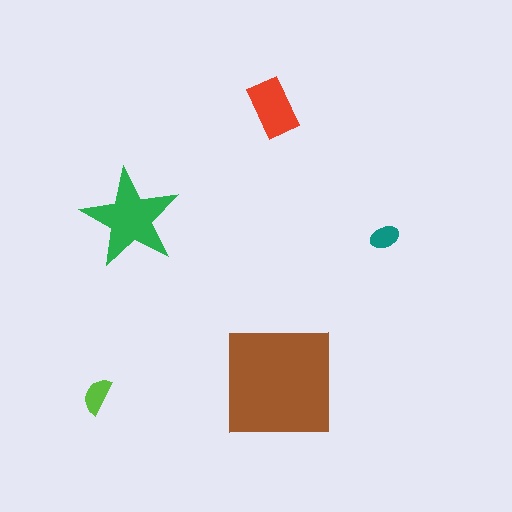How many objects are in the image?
There are 5 objects in the image.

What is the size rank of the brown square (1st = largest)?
1st.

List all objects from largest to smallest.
The brown square, the green star, the red rectangle, the lime semicircle, the teal ellipse.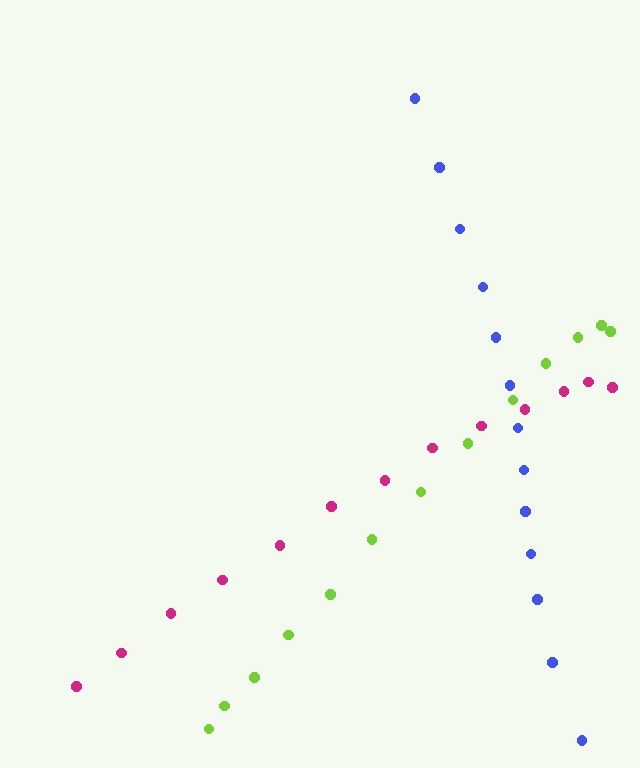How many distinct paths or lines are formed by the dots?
There are 3 distinct paths.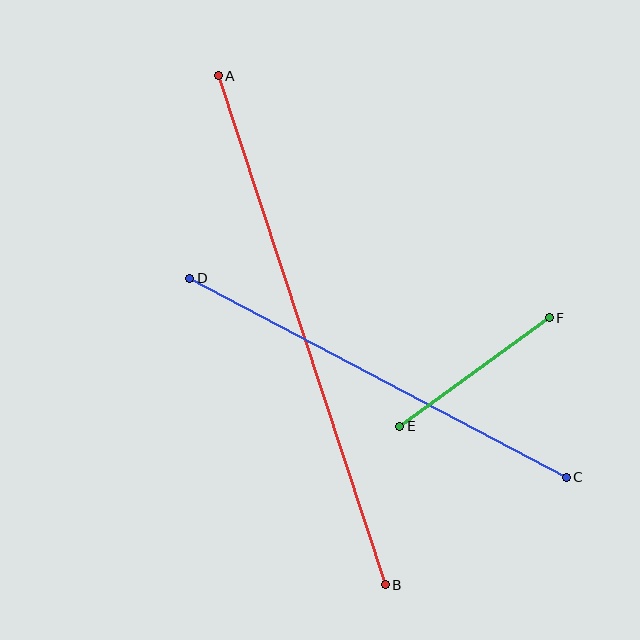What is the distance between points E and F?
The distance is approximately 185 pixels.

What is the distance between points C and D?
The distance is approximately 426 pixels.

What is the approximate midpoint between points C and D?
The midpoint is at approximately (378, 378) pixels.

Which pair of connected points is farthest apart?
Points A and B are farthest apart.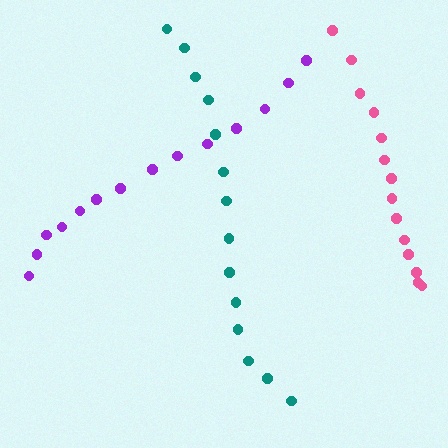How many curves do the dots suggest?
There are 3 distinct paths.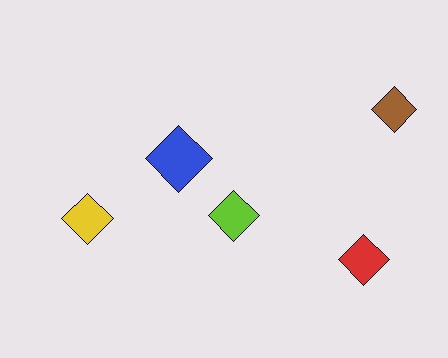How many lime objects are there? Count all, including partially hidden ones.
There is 1 lime object.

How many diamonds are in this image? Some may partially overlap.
There are 5 diamonds.